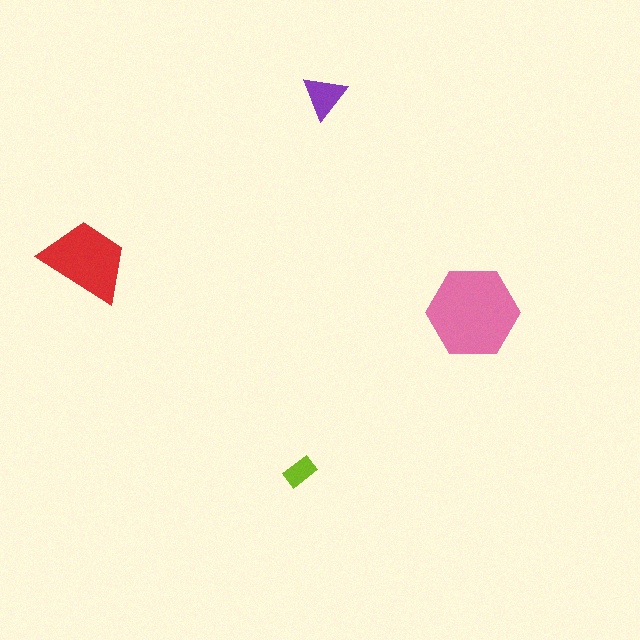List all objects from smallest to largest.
The lime rectangle, the purple triangle, the red trapezoid, the pink hexagon.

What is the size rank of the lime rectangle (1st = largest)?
4th.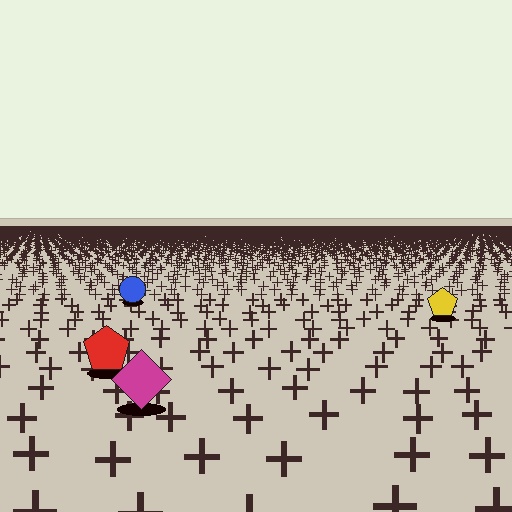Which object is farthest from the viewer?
The blue circle is farthest from the viewer. It appears smaller and the ground texture around it is denser.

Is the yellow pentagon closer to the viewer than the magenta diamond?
No. The magenta diamond is closer — you can tell from the texture gradient: the ground texture is coarser near it.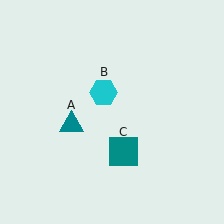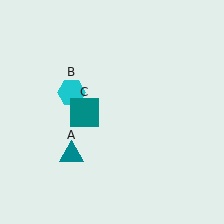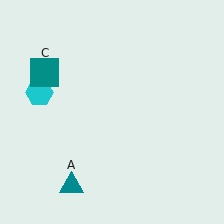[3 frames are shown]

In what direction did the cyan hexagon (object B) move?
The cyan hexagon (object B) moved left.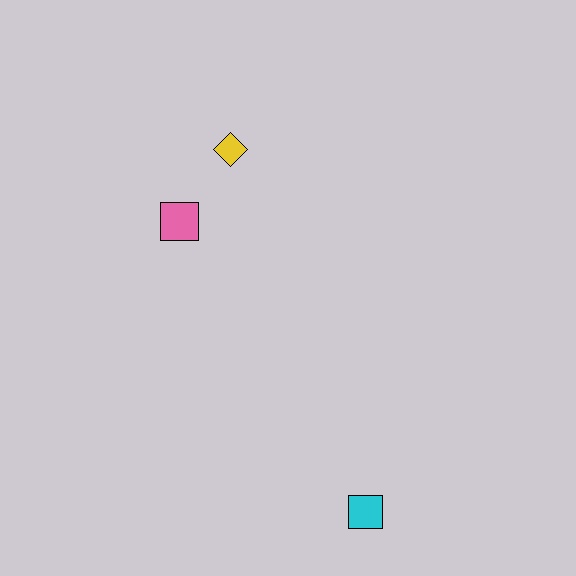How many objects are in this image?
There are 3 objects.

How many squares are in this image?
There are 2 squares.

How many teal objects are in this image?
There are no teal objects.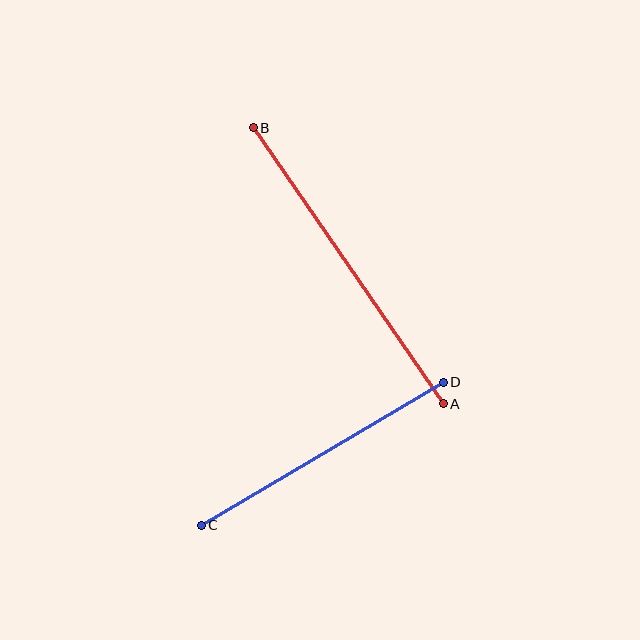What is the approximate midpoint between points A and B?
The midpoint is at approximately (348, 266) pixels.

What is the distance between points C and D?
The distance is approximately 281 pixels.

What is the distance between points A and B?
The distance is approximately 335 pixels.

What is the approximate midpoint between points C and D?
The midpoint is at approximately (322, 454) pixels.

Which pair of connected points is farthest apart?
Points A and B are farthest apart.